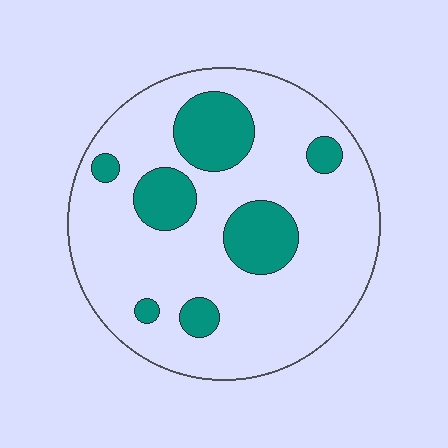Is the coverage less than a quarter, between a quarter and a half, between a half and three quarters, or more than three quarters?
Less than a quarter.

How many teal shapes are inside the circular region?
7.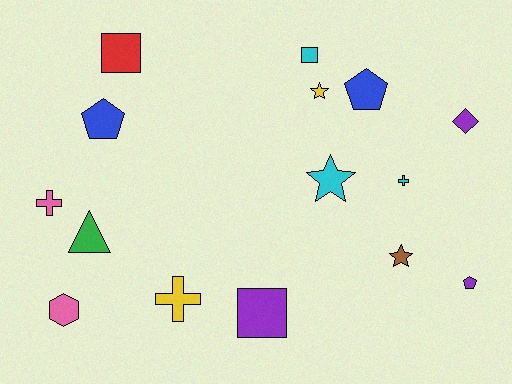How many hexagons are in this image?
There is 1 hexagon.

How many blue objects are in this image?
There are 2 blue objects.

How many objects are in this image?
There are 15 objects.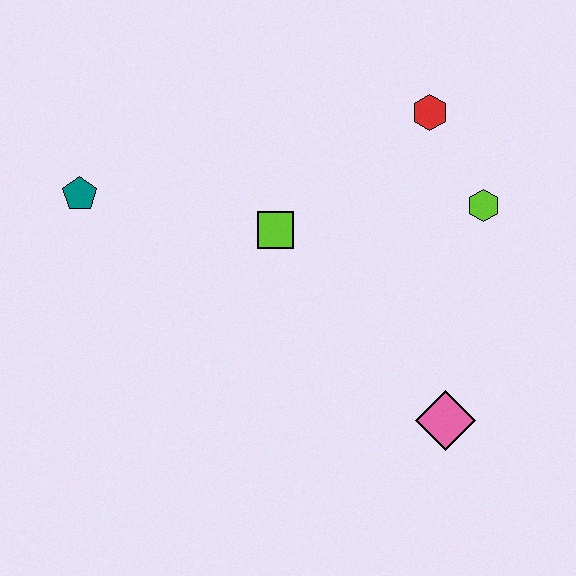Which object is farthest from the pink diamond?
The teal pentagon is farthest from the pink diamond.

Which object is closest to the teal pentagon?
The lime square is closest to the teal pentagon.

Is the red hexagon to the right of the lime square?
Yes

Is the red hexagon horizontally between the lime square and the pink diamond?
Yes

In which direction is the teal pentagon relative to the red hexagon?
The teal pentagon is to the left of the red hexagon.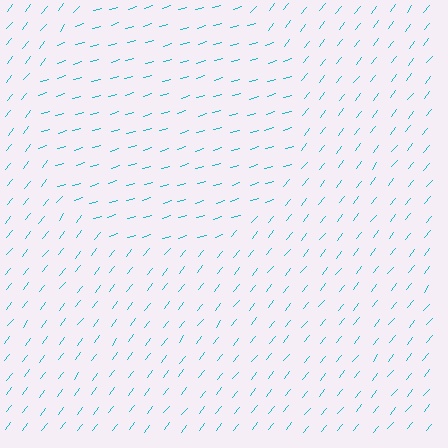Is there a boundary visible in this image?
Yes, there is a texture boundary formed by a change in line orientation.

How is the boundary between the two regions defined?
The boundary is defined purely by a change in line orientation (approximately 35 degrees difference). All lines are the same color and thickness.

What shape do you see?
I see a circle.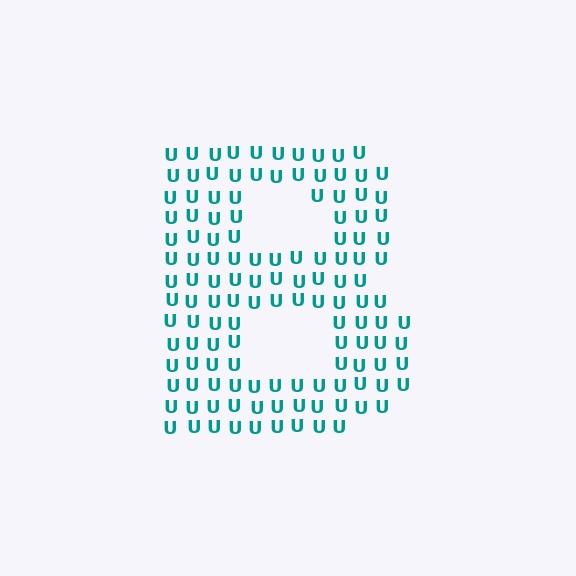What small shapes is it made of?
It is made of small letter U's.